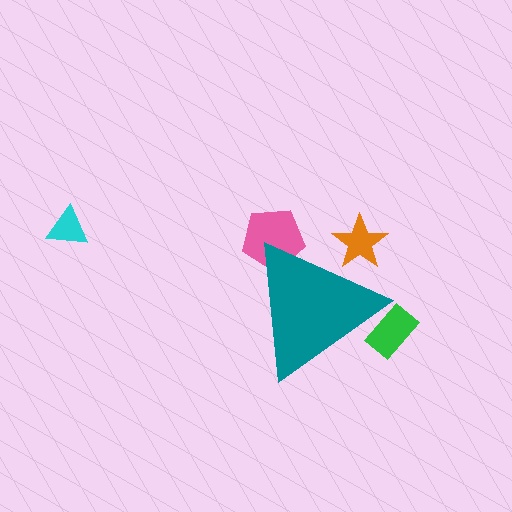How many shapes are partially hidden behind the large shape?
3 shapes are partially hidden.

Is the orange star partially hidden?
Yes, the orange star is partially hidden behind the teal triangle.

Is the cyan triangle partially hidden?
No, the cyan triangle is fully visible.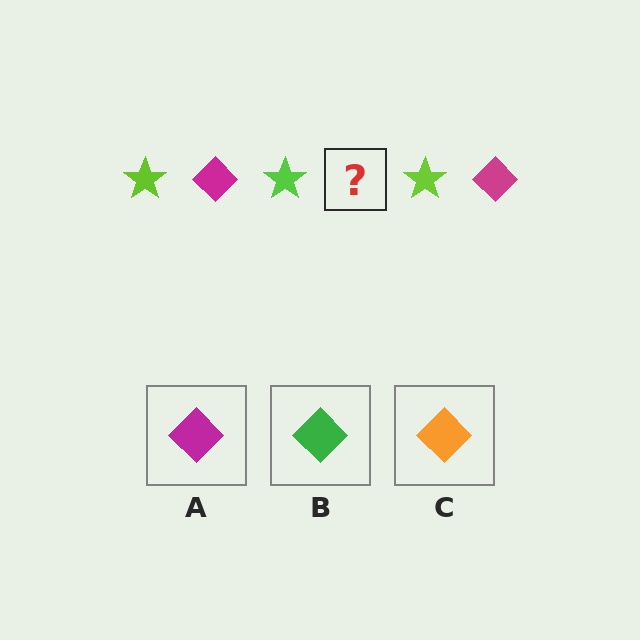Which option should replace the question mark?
Option A.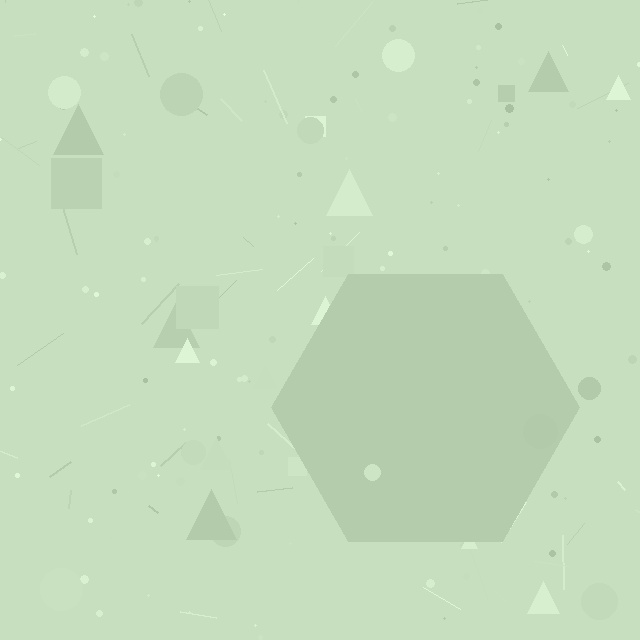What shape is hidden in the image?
A hexagon is hidden in the image.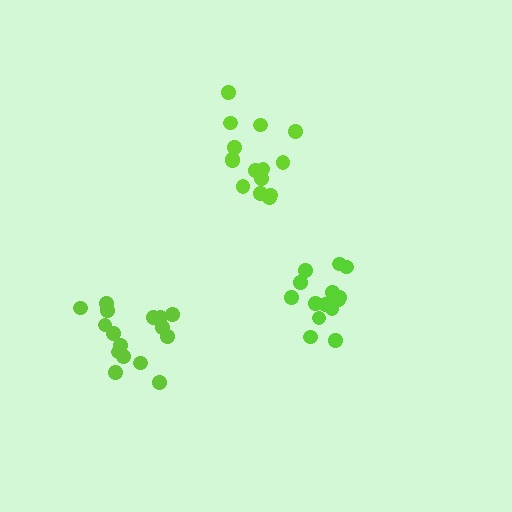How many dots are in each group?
Group 1: 16 dots, Group 2: 14 dots, Group 3: 15 dots (45 total).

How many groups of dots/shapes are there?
There are 3 groups.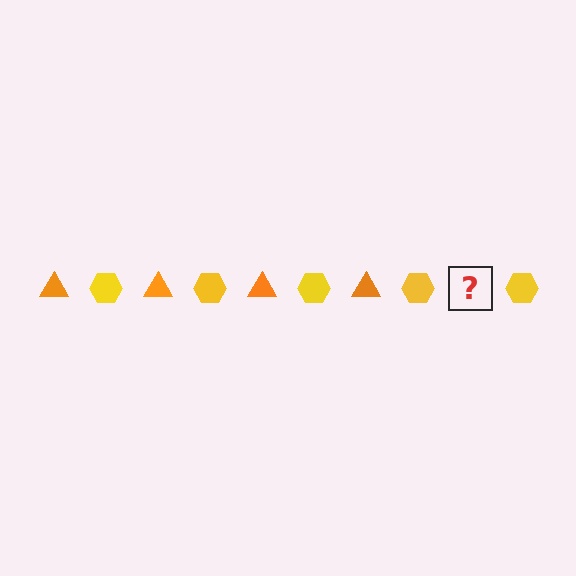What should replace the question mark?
The question mark should be replaced with an orange triangle.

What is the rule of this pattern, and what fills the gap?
The rule is that the pattern alternates between orange triangle and yellow hexagon. The gap should be filled with an orange triangle.